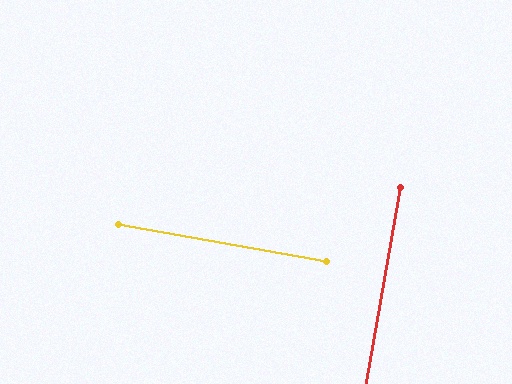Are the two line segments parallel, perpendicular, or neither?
Perpendicular — they meet at approximately 90°.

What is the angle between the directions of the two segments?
Approximately 90 degrees.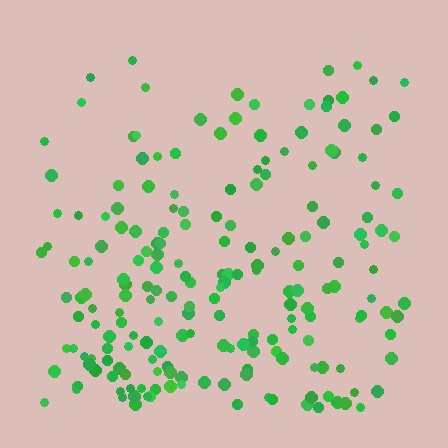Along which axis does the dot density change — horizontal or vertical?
Vertical.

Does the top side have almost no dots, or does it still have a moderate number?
Still a moderate number, just noticeably fewer than the bottom.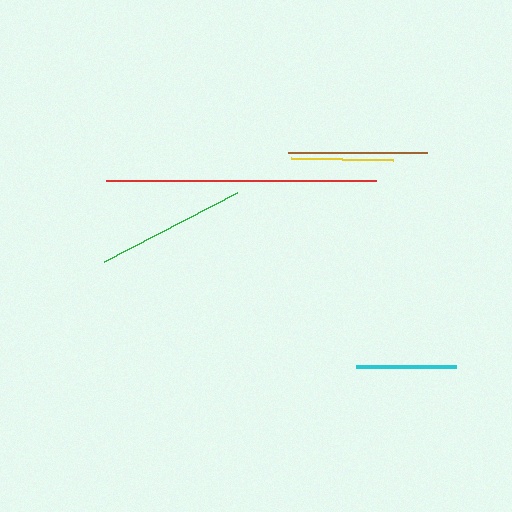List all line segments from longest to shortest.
From longest to shortest: red, green, brown, yellow, cyan.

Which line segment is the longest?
The red line is the longest at approximately 269 pixels.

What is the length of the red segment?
The red segment is approximately 269 pixels long.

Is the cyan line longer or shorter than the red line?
The red line is longer than the cyan line.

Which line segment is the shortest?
The cyan line is the shortest at approximately 100 pixels.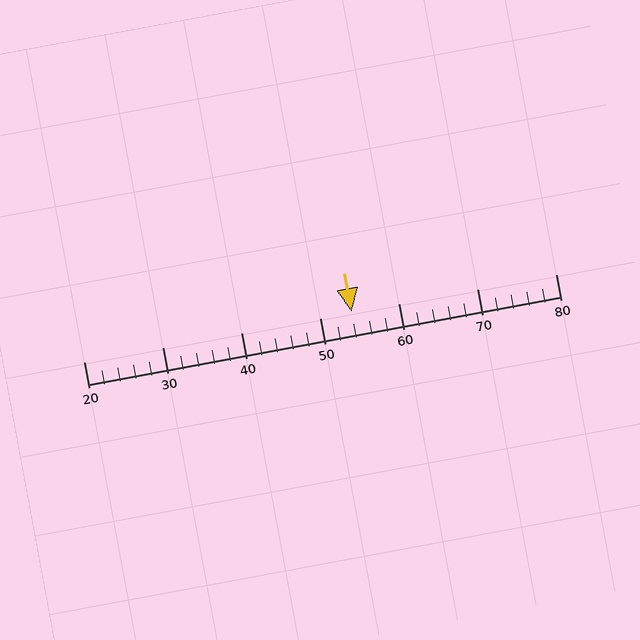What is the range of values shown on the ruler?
The ruler shows values from 20 to 80.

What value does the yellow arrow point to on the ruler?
The yellow arrow points to approximately 54.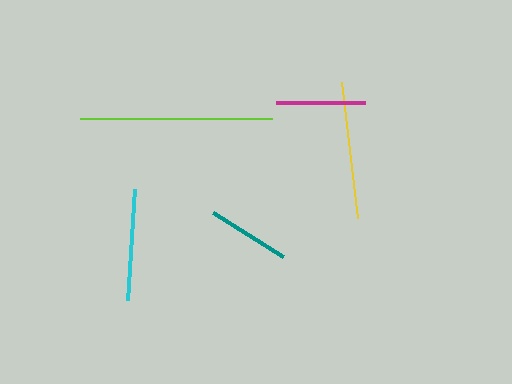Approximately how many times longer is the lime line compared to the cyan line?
The lime line is approximately 1.7 times the length of the cyan line.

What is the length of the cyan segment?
The cyan segment is approximately 112 pixels long.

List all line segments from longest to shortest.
From longest to shortest: lime, yellow, cyan, magenta, teal.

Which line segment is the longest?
The lime line is the longest at approximately 192 pixels.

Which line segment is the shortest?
The teal line is the shortest at approximately 82 pixels.